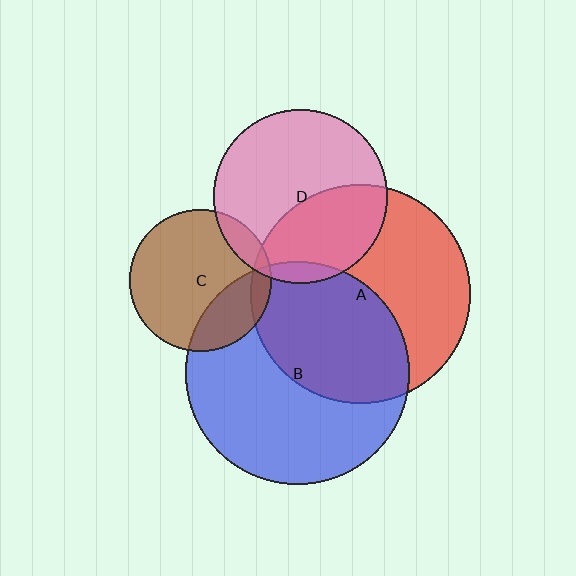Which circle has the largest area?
Circle B (blue).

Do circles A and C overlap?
Yes.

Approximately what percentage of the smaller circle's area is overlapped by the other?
Approximately 5%.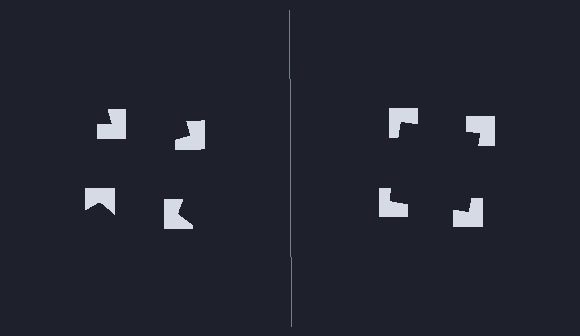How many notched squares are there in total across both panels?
8 — 4 on each side.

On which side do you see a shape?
An illusory square appears on the right side. On the left side the wedge cuts are rotated, so no coherent shape forms.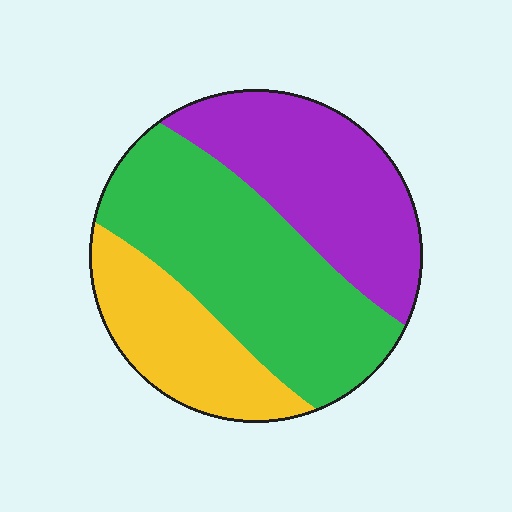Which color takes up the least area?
Yellow, at roughly 20%.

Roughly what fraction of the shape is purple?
Purple takes up about one third (1/3) of the shape.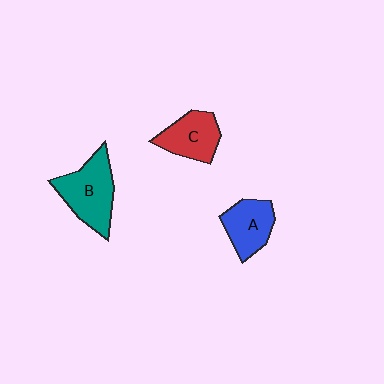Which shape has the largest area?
Shape B (teal).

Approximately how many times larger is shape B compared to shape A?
Approximately 1.4 times.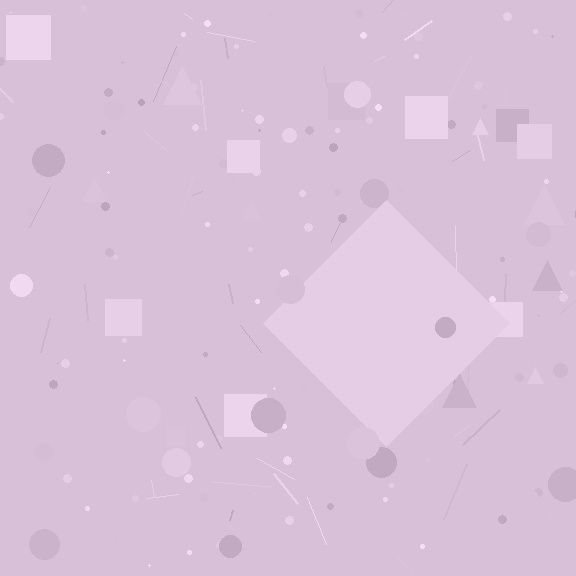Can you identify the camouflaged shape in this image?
The camouflaged shape is a diamond.